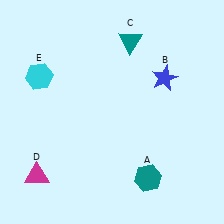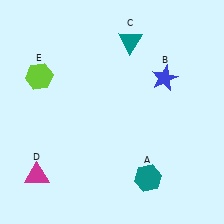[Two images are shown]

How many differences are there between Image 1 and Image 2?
There is 1 difference between the two images.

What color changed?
The hexagon (E) changed from cyan in Image 1 to lime in Image 2.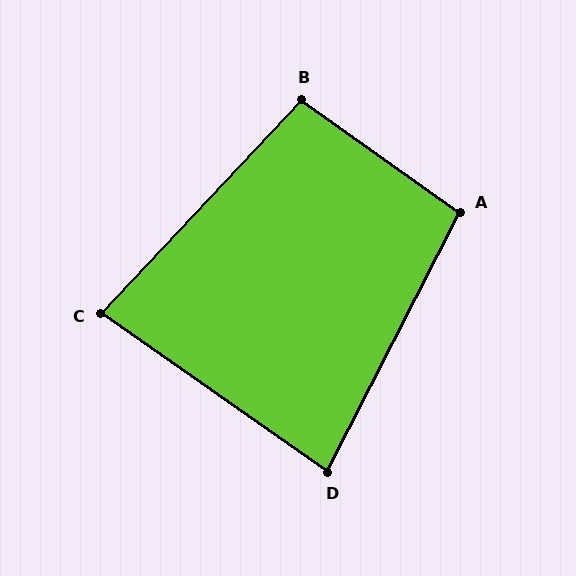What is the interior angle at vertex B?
Approximately 98 degrees (obtuse).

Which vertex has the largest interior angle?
A, at approximately 98 degrees.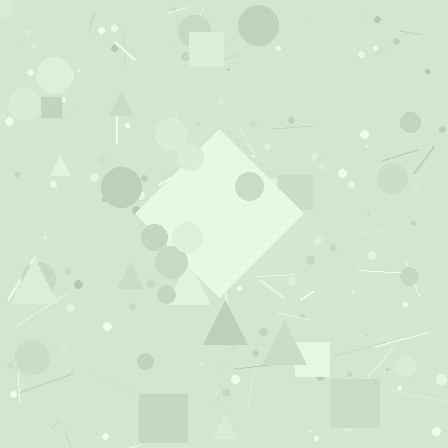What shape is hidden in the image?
A diamond is hidden in the image.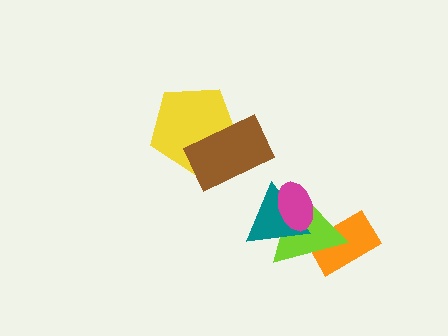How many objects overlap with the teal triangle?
2 objects overlap with the teal triangle.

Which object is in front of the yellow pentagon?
The brown rectangle is in front of the yellow pentagon.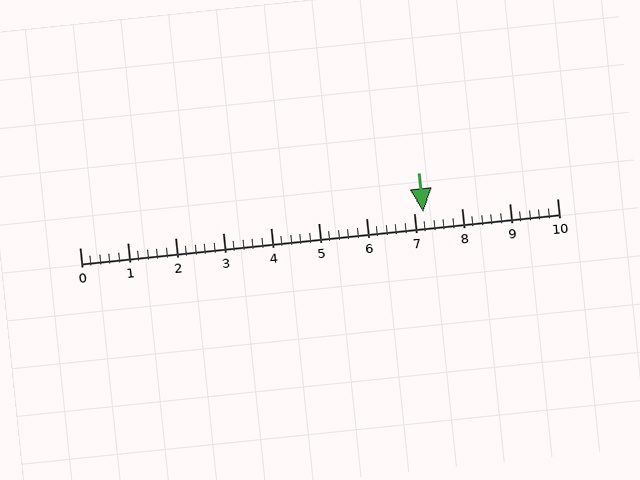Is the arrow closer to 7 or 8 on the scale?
The arrow is closer to 7.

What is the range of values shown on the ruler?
The ruler shows values from 0 to 10.